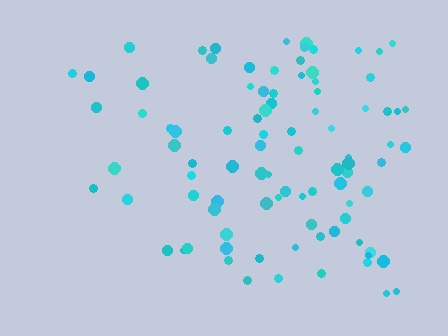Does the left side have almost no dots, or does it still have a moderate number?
Still a moderate number, just noticeably fewer than the right.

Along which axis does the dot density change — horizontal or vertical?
Horizontal.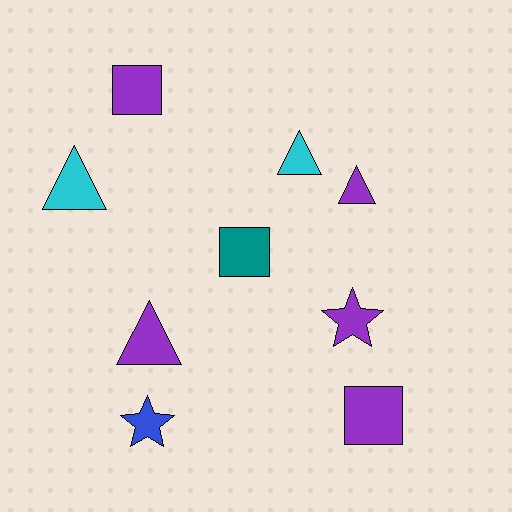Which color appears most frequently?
Purple, with 5 objects.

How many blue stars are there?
There is 1 blue star.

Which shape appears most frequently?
Triangle, with 4 objects.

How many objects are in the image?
There are 9 objects.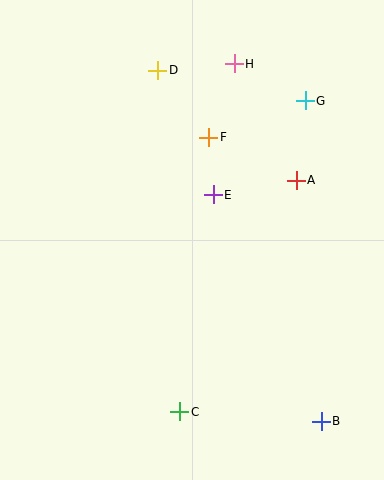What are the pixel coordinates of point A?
Point A is at (296, 180).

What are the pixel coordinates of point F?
Point F is at (209, 137).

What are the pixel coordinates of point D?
Point D is at (158, 70).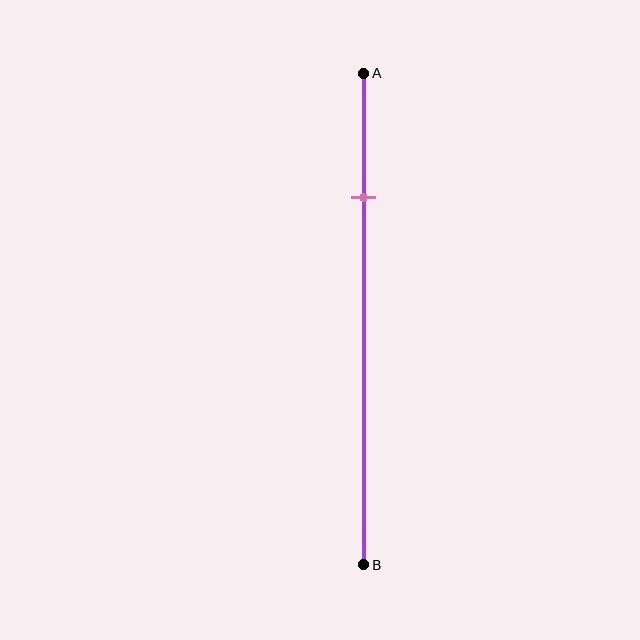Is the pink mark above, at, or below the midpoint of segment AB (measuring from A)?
The pink mark is above the midpoint of segment AB.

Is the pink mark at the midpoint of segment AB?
No, the mark is at about 25% from A, not at the 50% midpoint.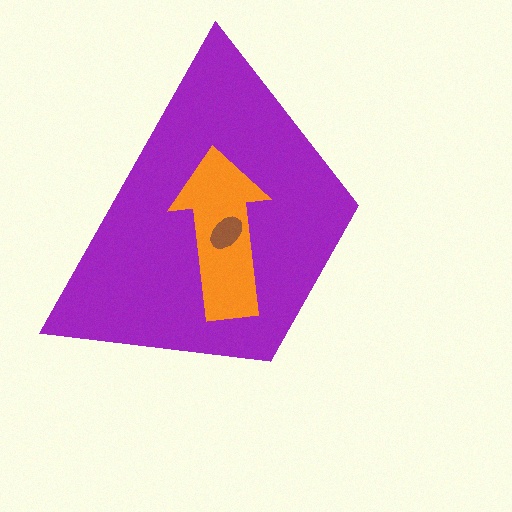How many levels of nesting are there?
3.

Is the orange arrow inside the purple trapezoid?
Yes.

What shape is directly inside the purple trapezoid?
The orange arrow.